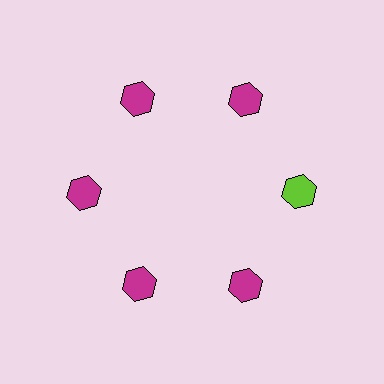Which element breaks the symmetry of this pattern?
The lime hexagon at roughly the 3 o'clock position breaks the symmetry. All other shapes are magenta hexagons.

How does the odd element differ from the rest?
It has a different color: lime instead of magenta.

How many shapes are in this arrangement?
There are 6 shapes arranged in a ring pattern.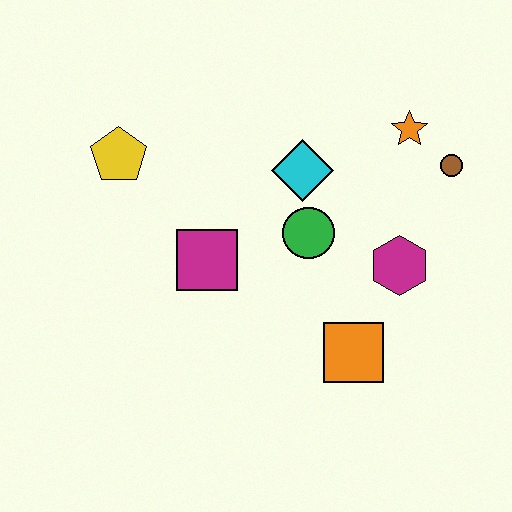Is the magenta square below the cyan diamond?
Yes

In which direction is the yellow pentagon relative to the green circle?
The yellow pentagon is to the left of the green circle.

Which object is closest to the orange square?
The magenta hexagon is closest to the orange square.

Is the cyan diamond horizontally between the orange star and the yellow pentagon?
Yes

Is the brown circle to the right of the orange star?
Yes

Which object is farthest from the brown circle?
The yellow pentagon is farthest from the brown circle.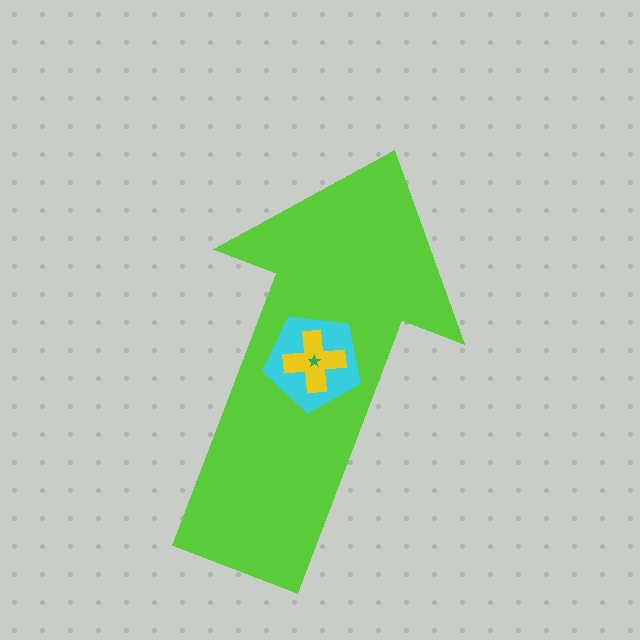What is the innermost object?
The green star.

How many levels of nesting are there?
4.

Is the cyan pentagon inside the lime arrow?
Yes.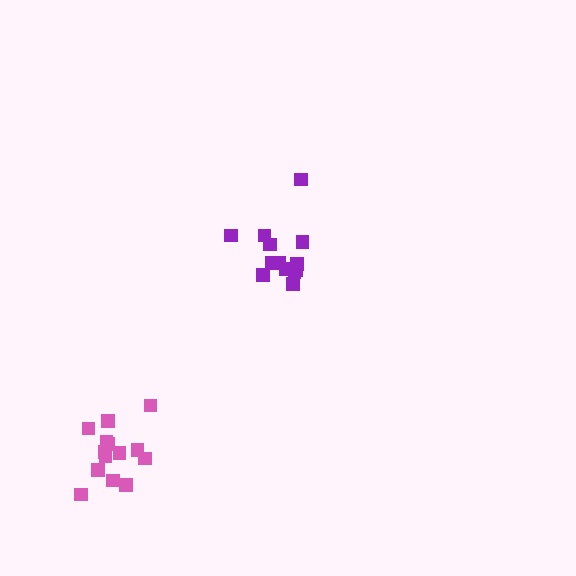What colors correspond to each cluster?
The clusters are colored: pink, purple.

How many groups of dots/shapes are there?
There are 2 groups.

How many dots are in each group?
Group 1: 14 dots, Group 2: 13 dots (27 total).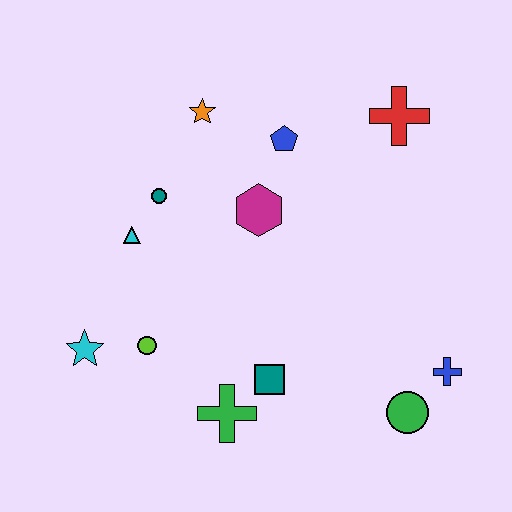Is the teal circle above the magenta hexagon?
Yes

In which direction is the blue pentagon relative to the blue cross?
The blue pentagon is above the blue cross.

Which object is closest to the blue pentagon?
The magenta hexagon is closest to the blue pentagon.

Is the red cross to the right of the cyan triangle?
Yes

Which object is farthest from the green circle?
The orange star is farthest from the green circle.